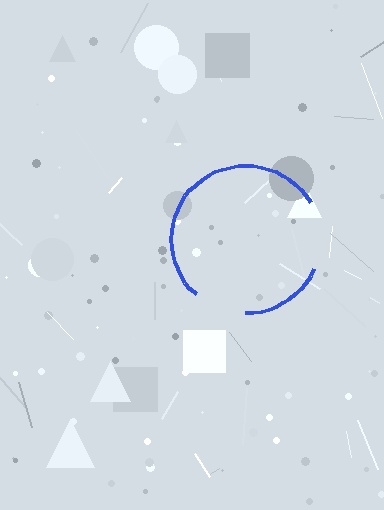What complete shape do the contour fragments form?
The contour fragments form a circle.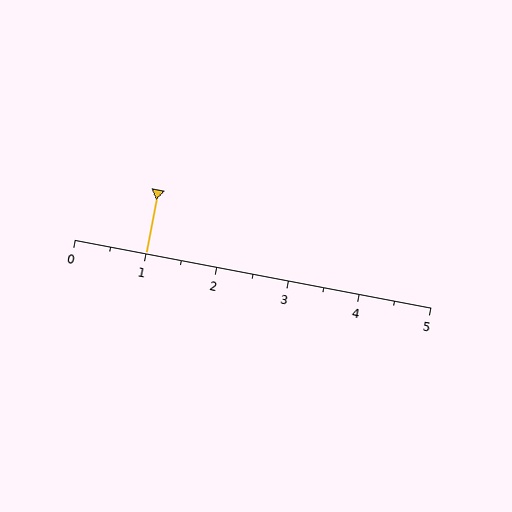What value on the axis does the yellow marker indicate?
The marker indicates approximately 1.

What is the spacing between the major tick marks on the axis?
The major ticks are spaced 1 apart.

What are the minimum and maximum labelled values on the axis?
The axis runs from 0 to 5.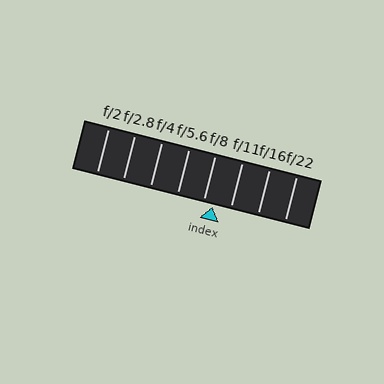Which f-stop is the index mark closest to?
The index mark is closest to f/8.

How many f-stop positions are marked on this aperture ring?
There are 8 f-stop positions marked.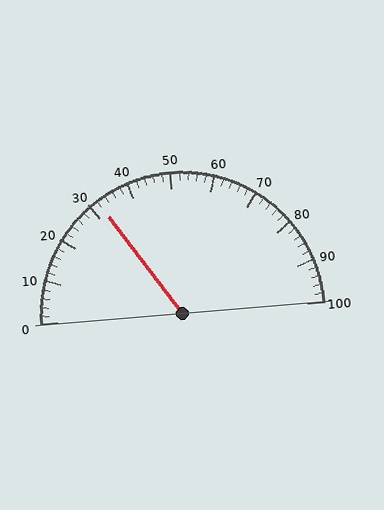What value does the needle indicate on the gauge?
The needle indicates approximately 32.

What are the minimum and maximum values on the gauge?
The gauge ranges from 0 to 100.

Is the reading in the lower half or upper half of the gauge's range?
The reading is in the lower half of the range (0 to 100).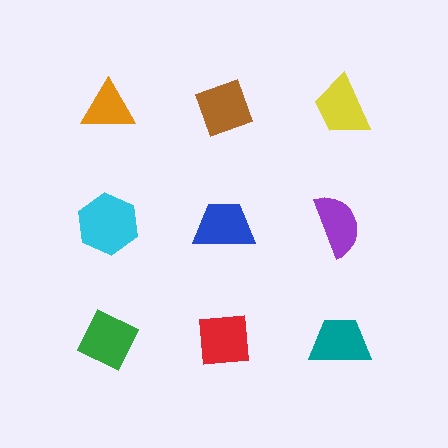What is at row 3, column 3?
A teal trapezoid.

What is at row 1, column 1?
An orange triangle.